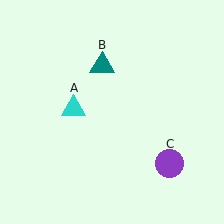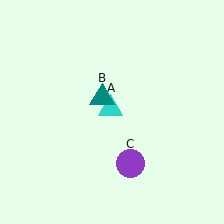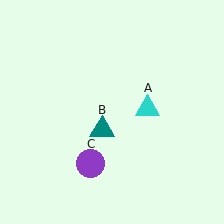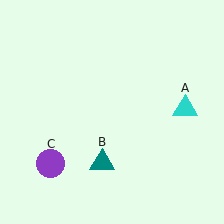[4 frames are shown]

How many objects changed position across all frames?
3 objects changed position: cyan triangle (object A), teal triangle (object B), purple circle (object C).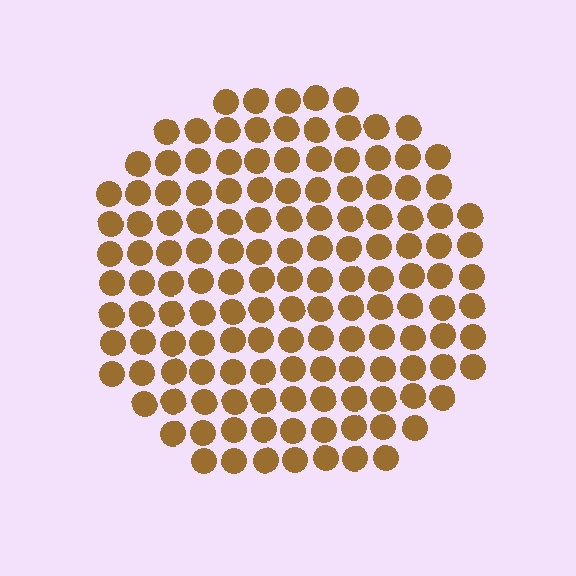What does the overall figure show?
The overall figure shows a circle.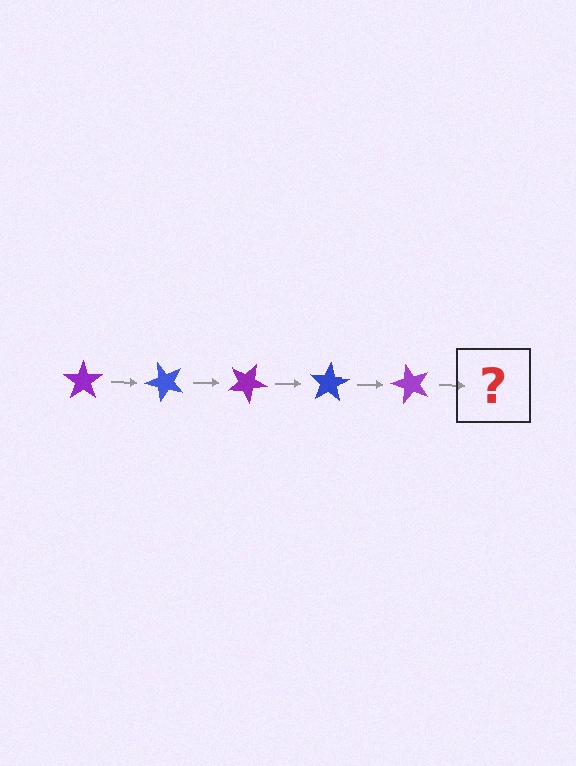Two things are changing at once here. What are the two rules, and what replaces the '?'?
The two rules are that it rotates 50 degrees each step and the color cycles through purple and blue. The '?' should be a blue star, rotated 250 degrees from the start.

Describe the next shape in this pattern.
It should be a blue star, rotated 250 degrees from the start.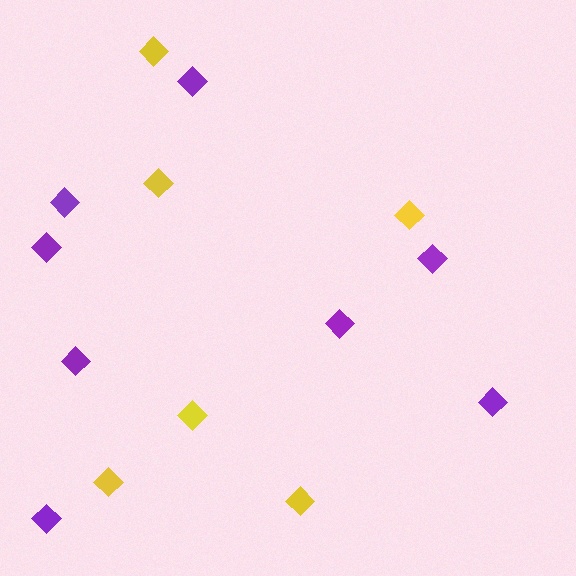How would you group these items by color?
There are 2 groups: one group of purple diamonds (8) and one group of yellow diamonds (6).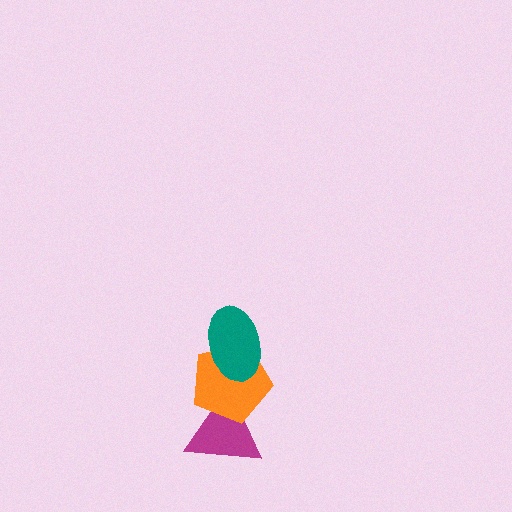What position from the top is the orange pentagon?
The orange pentagon is 2nd from the top.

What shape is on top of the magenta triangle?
The orange pentagon is on top of the magenta triangle.